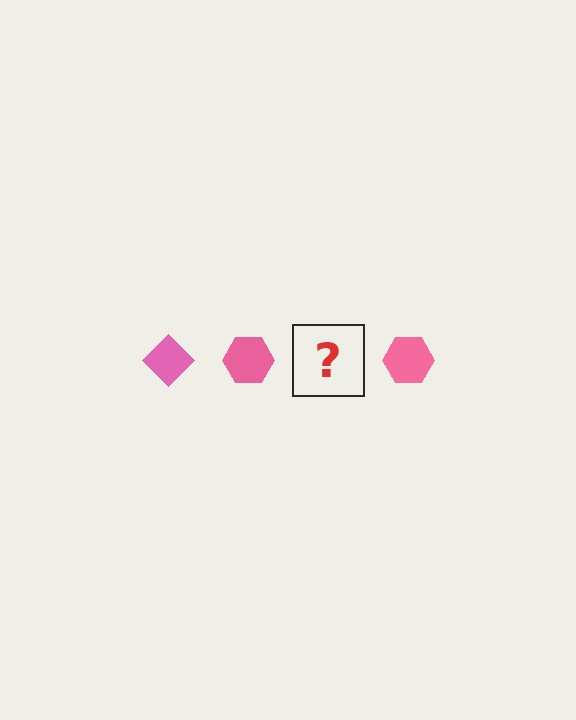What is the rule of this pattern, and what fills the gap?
The rule is that the pattern cycles through diamond, hexagon shapes in pink. The gap should be filled with a pink diamond.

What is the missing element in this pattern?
The missing element is a pink diamond.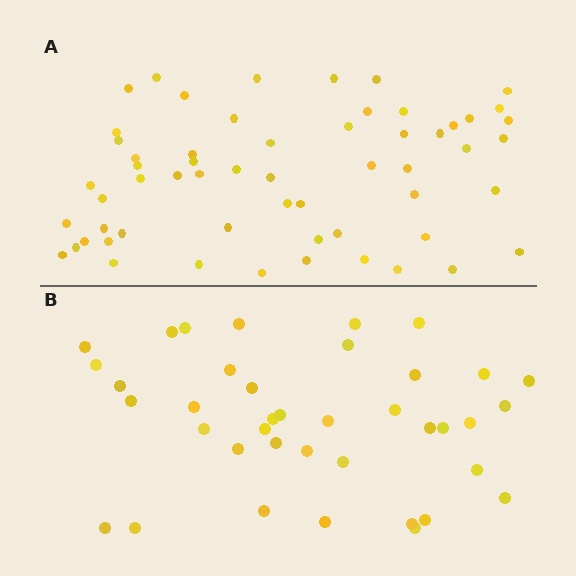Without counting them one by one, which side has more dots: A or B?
Region A (the top region) has more dots.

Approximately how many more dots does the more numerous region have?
Region A has approximately 20 more dots than region B.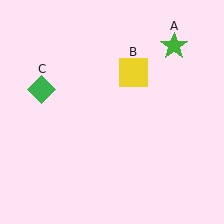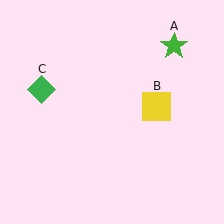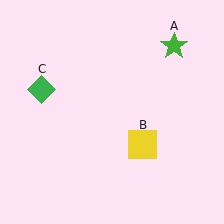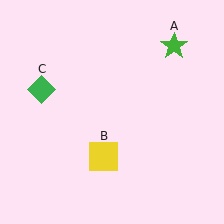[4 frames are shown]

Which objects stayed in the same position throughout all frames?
Green star (object A) and green diamond (object C) remained stationary.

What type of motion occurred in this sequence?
The yellow square (object B) rotated clockwise around the center of the scene.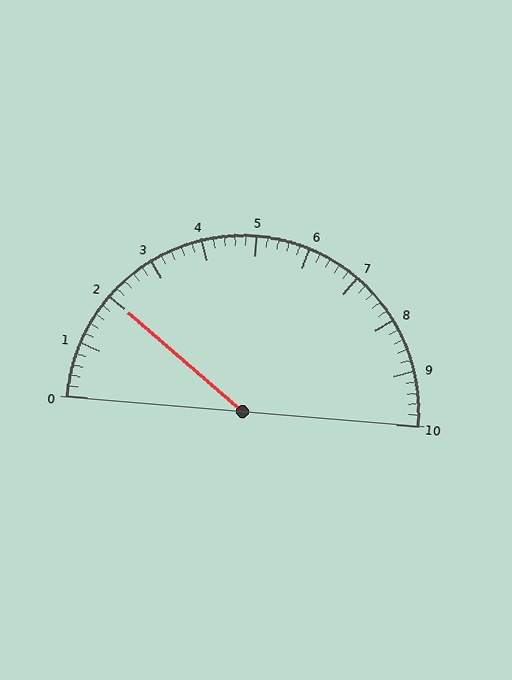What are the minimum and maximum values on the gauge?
The gauge ranges from 0 to 10.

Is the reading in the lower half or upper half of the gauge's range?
The reading is in the lower half of the range (0 to 10).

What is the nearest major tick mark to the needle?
The nearest major tick mark is 2.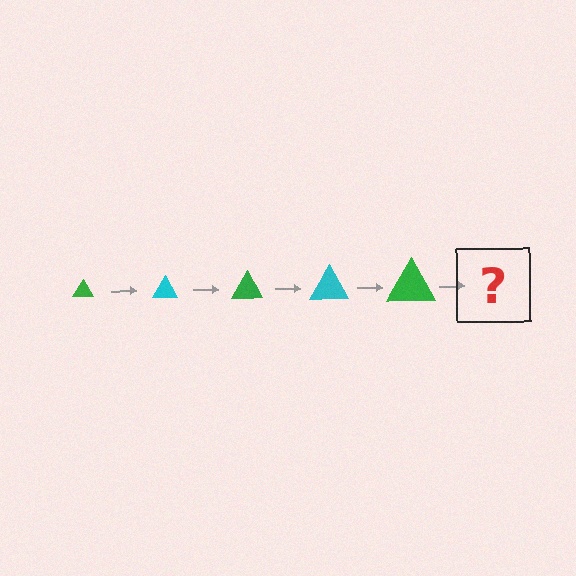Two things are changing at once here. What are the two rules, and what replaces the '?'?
The two rules are that the triangle grows larger each step and the color cycles through green and cyan. The '?' should be a cyan triangle, larger than the previous one.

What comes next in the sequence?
The next element should be a cyan triangle, larger than the previous one.